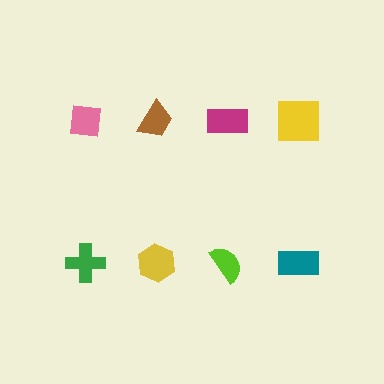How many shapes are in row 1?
4 shapes.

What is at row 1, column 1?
A pink square.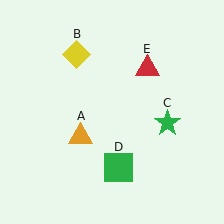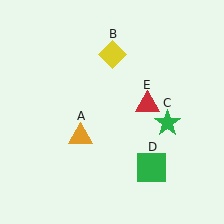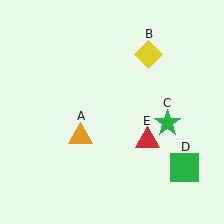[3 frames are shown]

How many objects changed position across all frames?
3 objects changed position: yellow diamond (object B), green square (object D), red triangle (object E).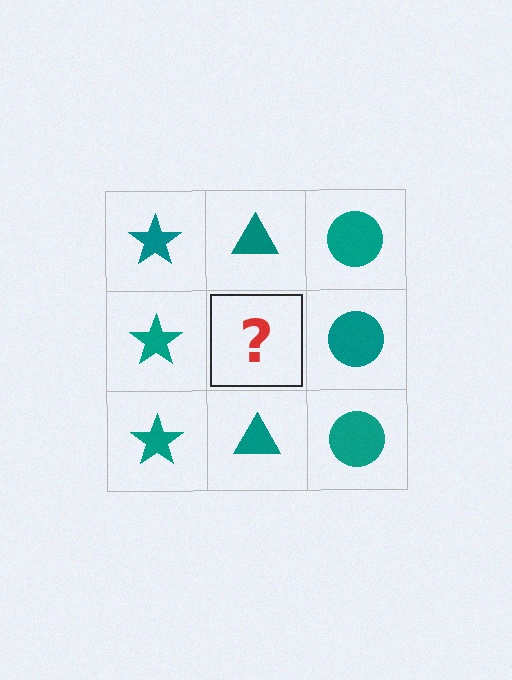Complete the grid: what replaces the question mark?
The question mark should be replaced with a teal triangle.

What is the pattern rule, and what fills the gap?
The rule is that each column has a consistent shape. The gap should be filled with a teal triangle.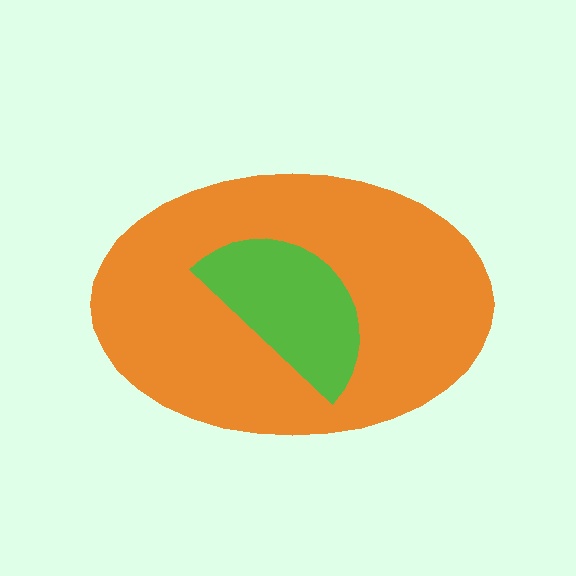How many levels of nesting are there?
2.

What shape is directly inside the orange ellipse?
The lime semicircle.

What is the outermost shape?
The orange ellipse.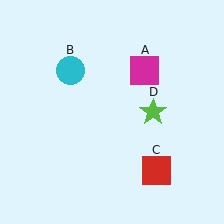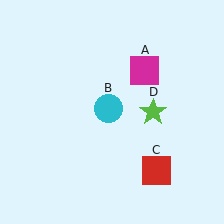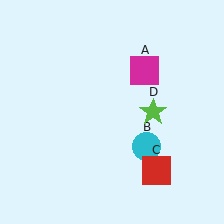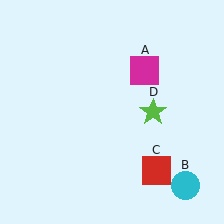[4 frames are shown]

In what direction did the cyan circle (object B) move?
The cyan circle (object B) moved down and to the right.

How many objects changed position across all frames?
1 object changed position: cyan circle (object B).